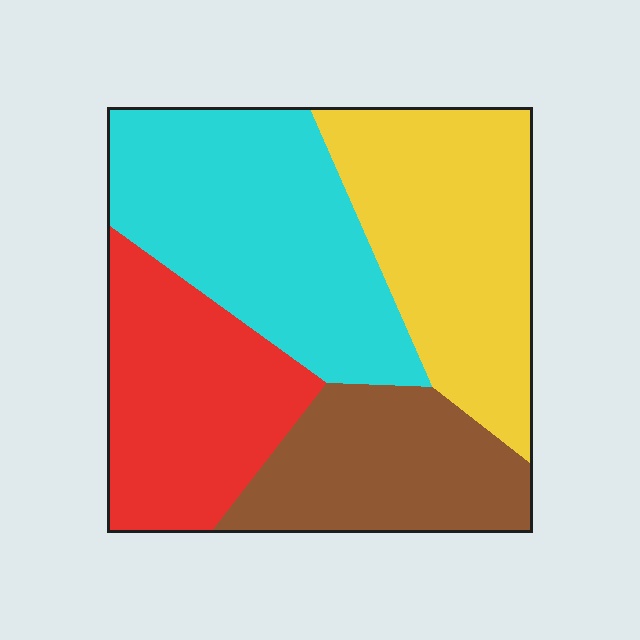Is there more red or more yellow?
Yellow.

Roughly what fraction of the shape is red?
Red takes up about one quarter (1/4) of the shape.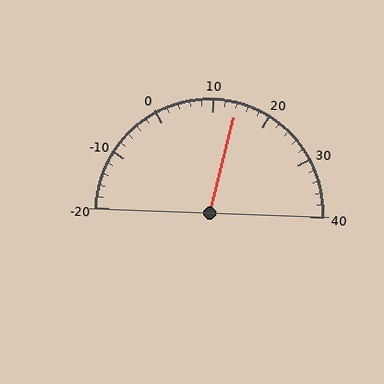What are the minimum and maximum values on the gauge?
The gauge ranges from -20 to 40.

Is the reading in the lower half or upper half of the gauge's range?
The reading is in the upper half of the range (-20 to 40).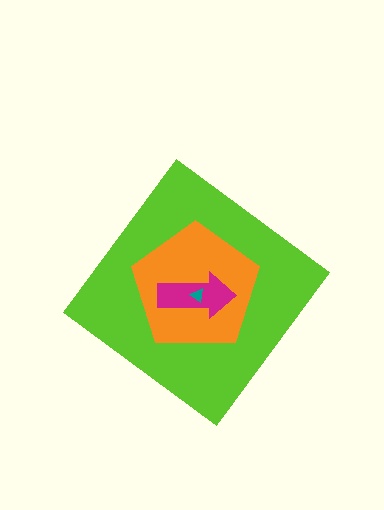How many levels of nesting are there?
4.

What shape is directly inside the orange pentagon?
The magenta arrow.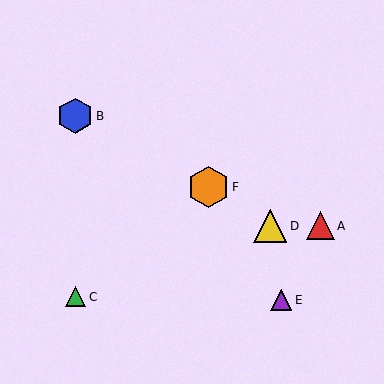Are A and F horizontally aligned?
No, A is at y≈226 and F is at y≈187.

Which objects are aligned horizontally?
Objects A, D are aligned horizontally.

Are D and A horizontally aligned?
Yes, both are at y≈226.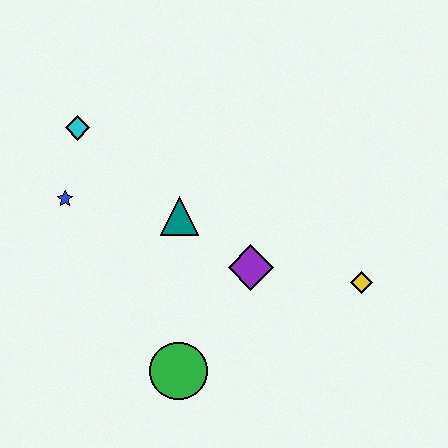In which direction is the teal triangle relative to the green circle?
The teal triangle is above the green circle.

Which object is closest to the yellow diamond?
The purple diamond is closest to the yellow diamond.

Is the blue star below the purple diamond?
No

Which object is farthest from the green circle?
The cyan diamond is farthest from the green circle.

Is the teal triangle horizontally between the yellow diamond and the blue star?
Yes